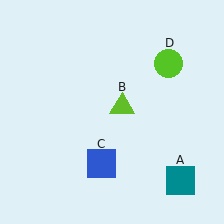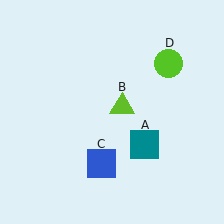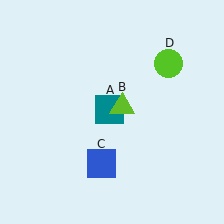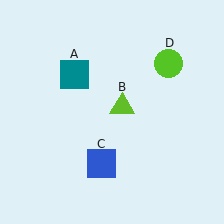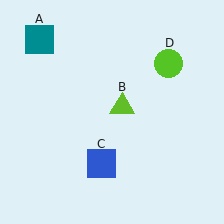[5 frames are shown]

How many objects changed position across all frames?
1 object changed position: teal square (object A).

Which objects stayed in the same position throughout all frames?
Lime triangle (object B) and blue square (object C) and lime circle (object D) remained stationary.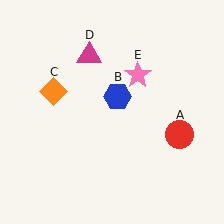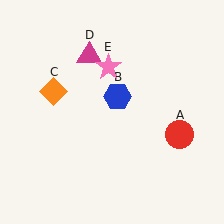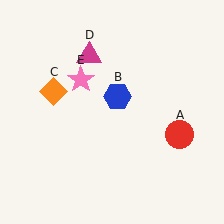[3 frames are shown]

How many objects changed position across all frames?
1 object changed position: pink star (object E).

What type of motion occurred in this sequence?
The pink star (object E) rotated counterclockwise around the center of the scene.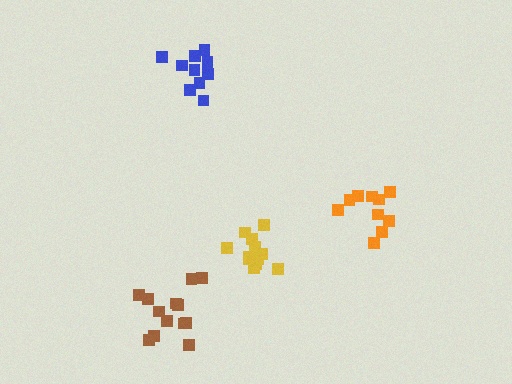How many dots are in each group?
Group 1: 10 dots, Group 2: 12 dots, Group 3: 10 dots, Group 4: 13 dots (45 total).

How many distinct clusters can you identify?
There are 4 distinct clusters.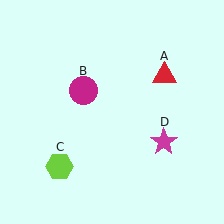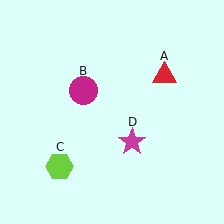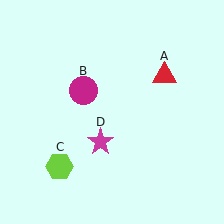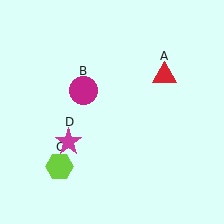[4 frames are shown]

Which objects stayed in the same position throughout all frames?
Red triangle (object A) and magenta circle (object B) and lime hexagon (object C) remained stationary.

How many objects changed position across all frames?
1 object changed position: magenta star (object D).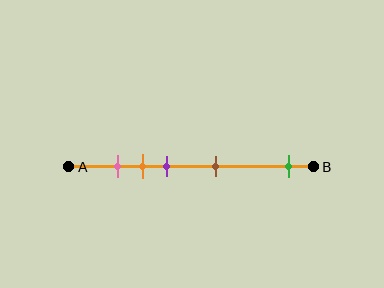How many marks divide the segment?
There are 5 marks dividing the segment.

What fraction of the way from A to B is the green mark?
The green mark is approximately 90% (0.9) of the way from A to B.